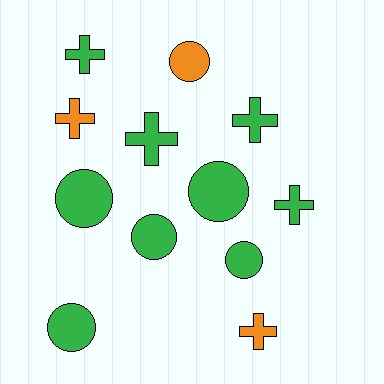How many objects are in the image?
There are 12 objects.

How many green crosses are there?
There are 4 green crosses.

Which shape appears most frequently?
Cross, with 6 objects.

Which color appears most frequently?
Green, with 9 objects.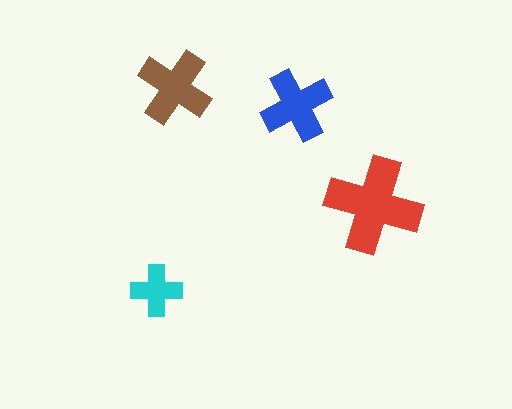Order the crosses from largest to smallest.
the red one, the brown one, the blue one, the cyan one.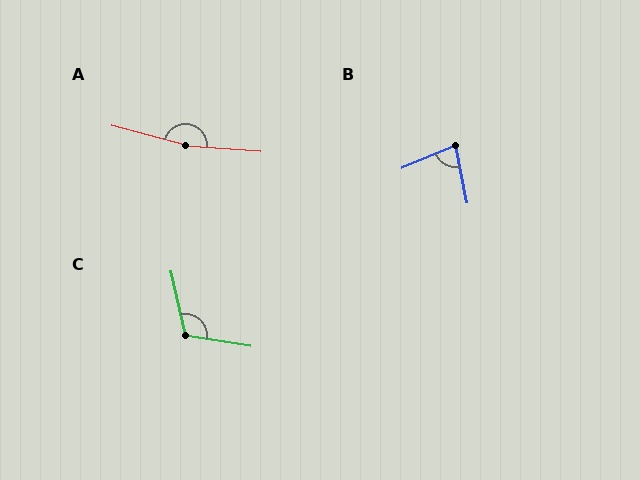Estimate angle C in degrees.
Approximately 112 degrees.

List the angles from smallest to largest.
B (78°), C (112°), A (170°).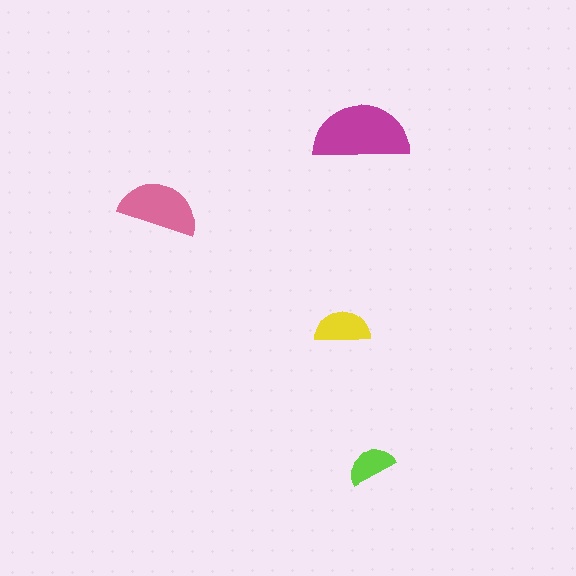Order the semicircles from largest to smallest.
the magenta one, the pink one, the yellow one, the lime one.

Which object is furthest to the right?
The lime semicircle is rightmost.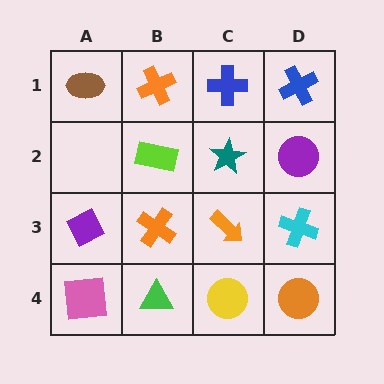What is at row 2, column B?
A lime rectangle.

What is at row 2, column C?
A teal star.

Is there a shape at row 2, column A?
No, that cell is empty.